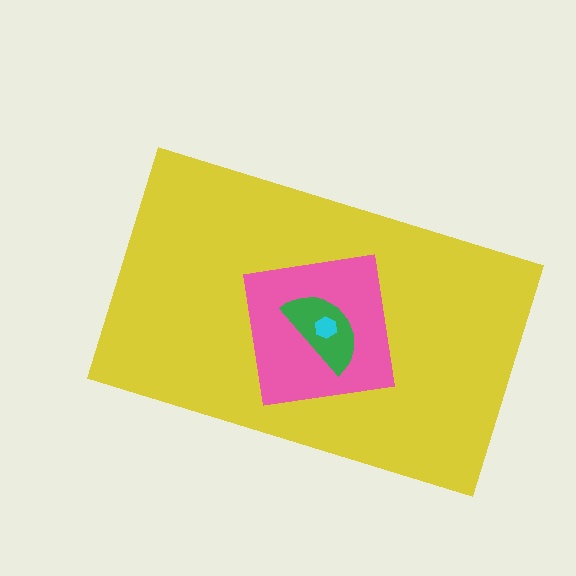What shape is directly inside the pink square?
The green semicircle.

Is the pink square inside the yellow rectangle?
Yes.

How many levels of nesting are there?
4.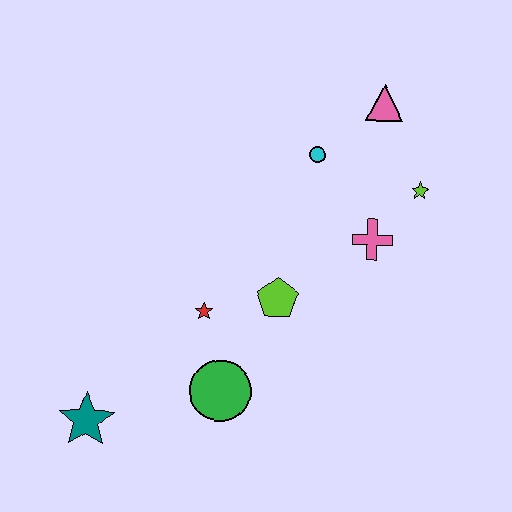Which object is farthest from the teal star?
The pink triangle is farthest from the teal star.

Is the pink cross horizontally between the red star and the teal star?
No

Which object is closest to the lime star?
The pink cross is closest to the lime star.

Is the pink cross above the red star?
Yes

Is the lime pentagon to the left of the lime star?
Yes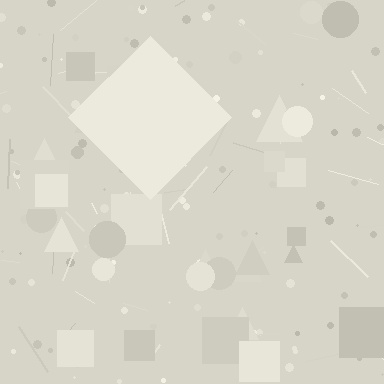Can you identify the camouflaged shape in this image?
The camouflaged shape is a diamond.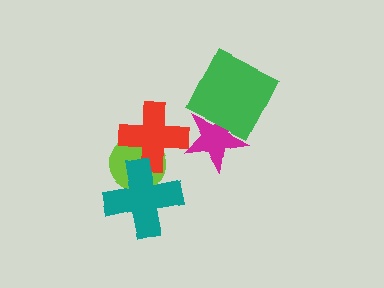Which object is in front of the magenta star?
The green diamond is in front of the magenta star.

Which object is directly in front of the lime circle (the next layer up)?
The red cross is directly in front of the lime circle.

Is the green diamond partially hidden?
No, no other shape covers it.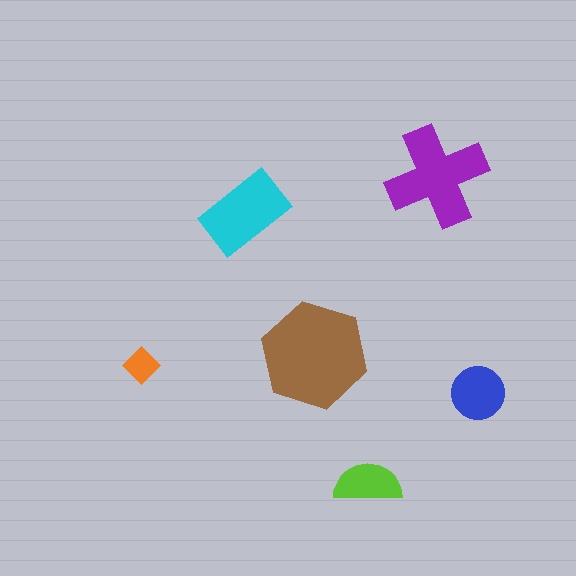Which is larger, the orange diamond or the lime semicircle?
The lime semicircle.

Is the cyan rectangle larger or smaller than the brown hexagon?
Smaller.